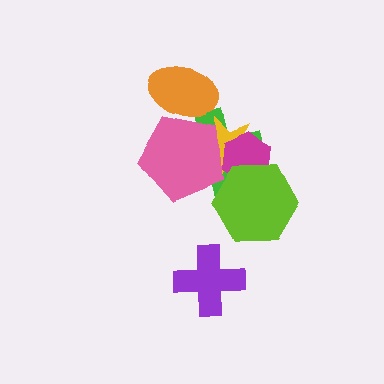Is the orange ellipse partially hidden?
Yes, it is partially covered by another shape.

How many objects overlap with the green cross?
5 objects overlap with the green cross.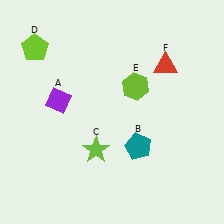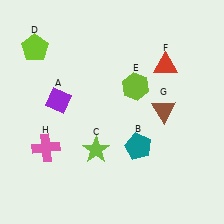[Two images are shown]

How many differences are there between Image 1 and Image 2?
There are 2 differences between the two images.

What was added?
A brown triangle (G), a pink cross (H) were added in Image 2.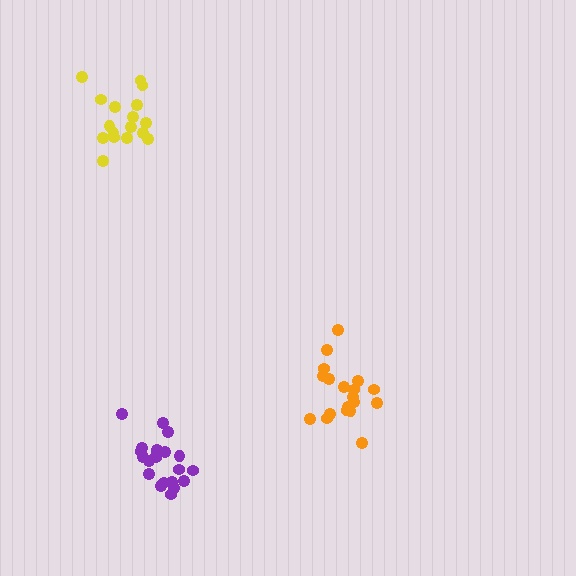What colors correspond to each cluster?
The clusters are colored: orange, yellow, purple.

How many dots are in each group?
Group 1: 19 dots, Group 2: 17 dots, Group 3: 21 dots (57 total).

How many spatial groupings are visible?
There are 3 spatial groupings.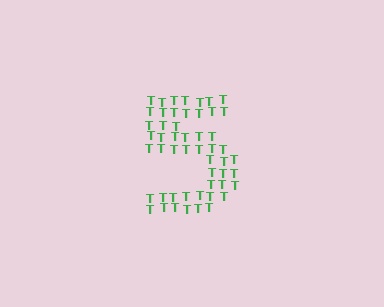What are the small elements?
The small elements are letter T's.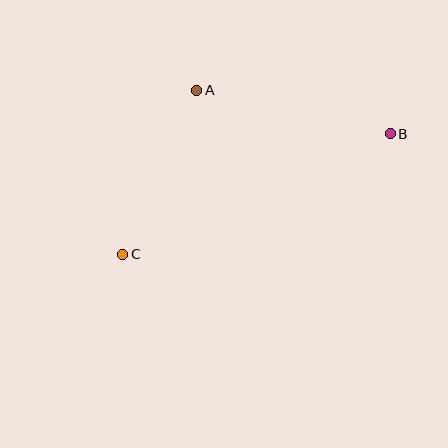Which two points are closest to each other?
Points A and C are closest to each other.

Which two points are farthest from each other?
Points B and C are farthest from each other.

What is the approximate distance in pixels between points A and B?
The distance between A and B is approximately 198 pixels.